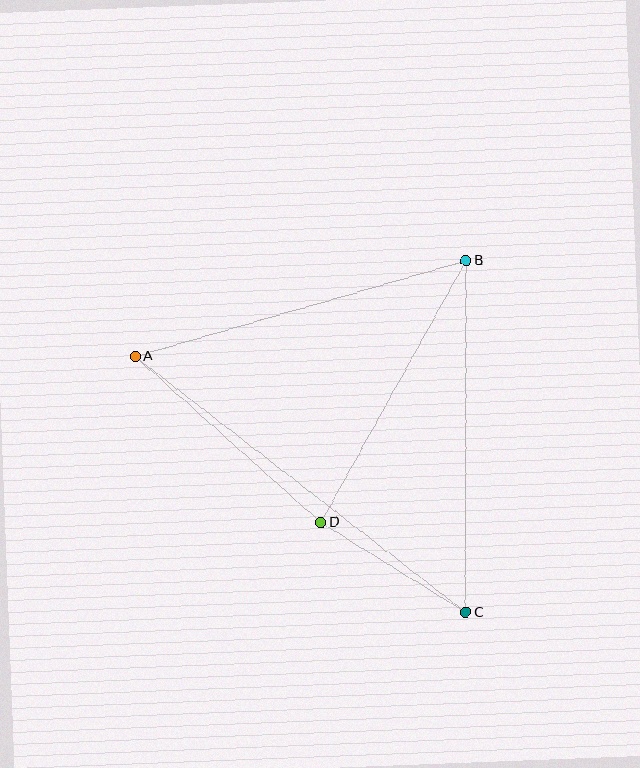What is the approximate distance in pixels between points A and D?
The distance between A and D is approximately 249 pixels.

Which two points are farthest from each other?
Points A and C are farthest from each other.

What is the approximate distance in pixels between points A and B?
The distance between A and B is approximately 344 pixels.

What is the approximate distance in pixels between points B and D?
The distance between B and D is approximately 300 pixels.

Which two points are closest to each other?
Points C and D are closest to each other.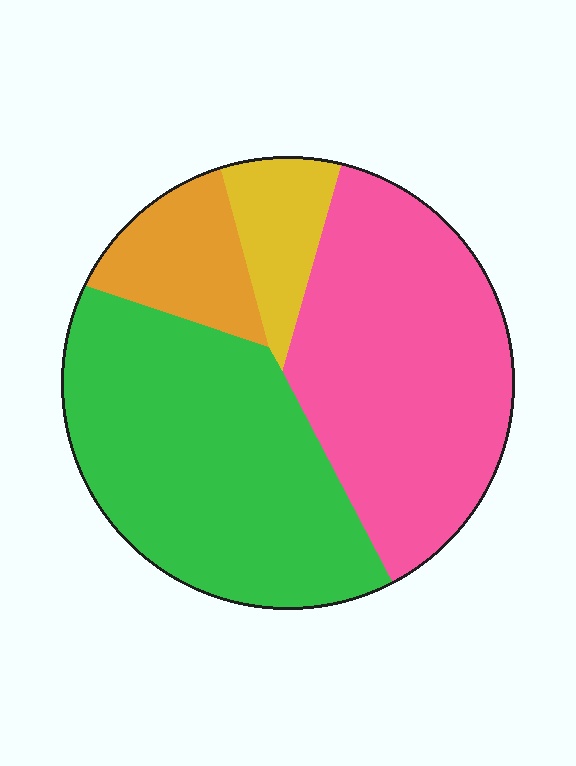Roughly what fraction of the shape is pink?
Pink takes up between a quarter and a half of the shape.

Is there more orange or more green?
Green.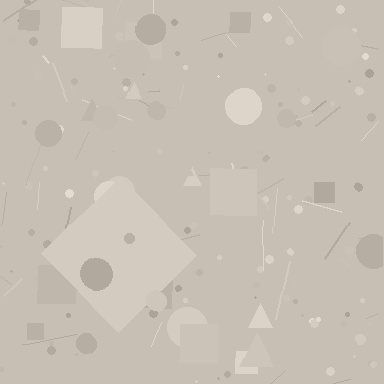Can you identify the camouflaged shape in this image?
The camouflaged shape is a diamond.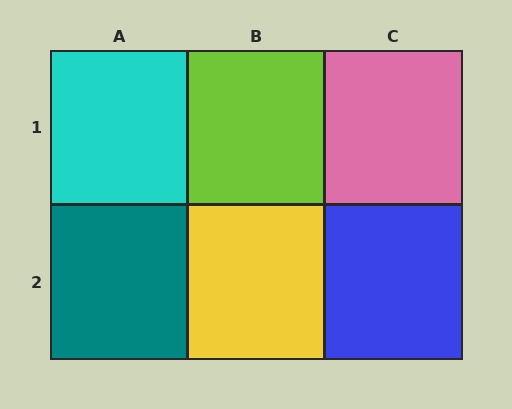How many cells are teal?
1 cell is teal.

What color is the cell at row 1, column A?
Cyan.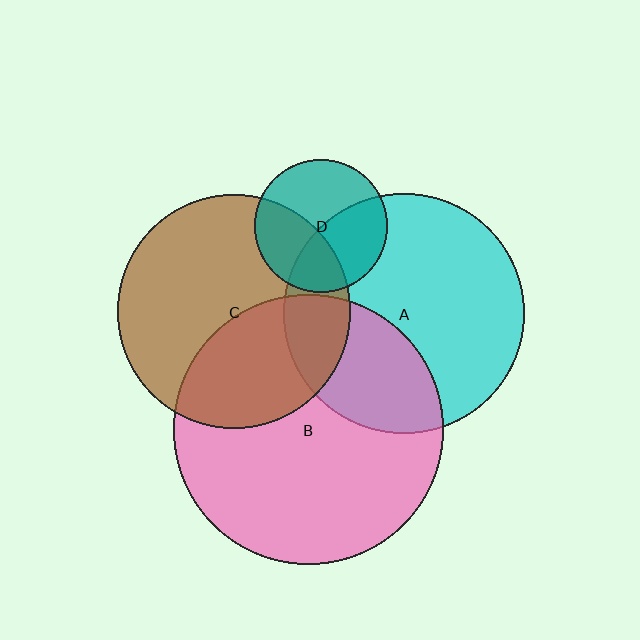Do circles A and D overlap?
Yes.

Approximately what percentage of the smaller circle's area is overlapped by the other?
Approximately 45%.